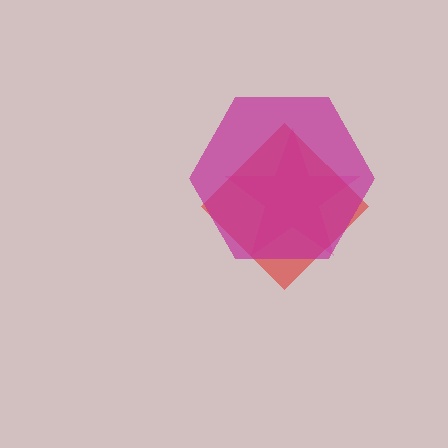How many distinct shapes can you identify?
There are 3 distinct shapes: a pink star, a red diamond, a magenta hexagon.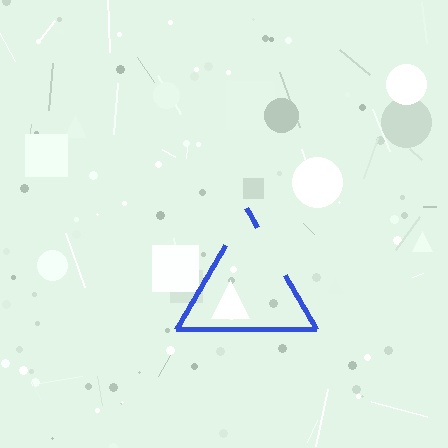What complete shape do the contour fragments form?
The contour fragments form a triangle.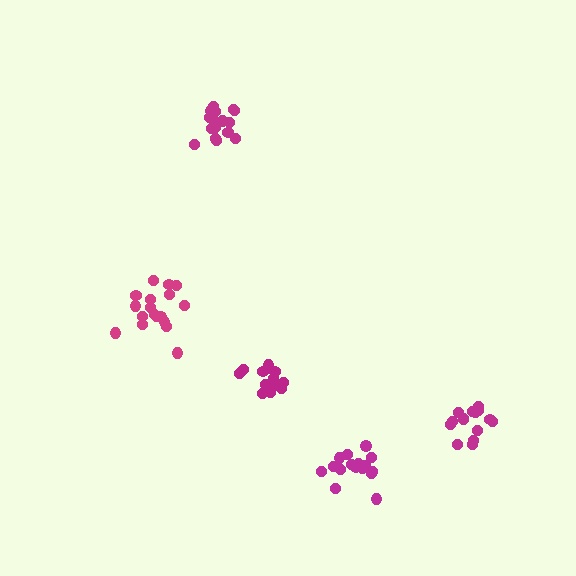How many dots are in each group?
Group 1: 16 dots, Group 2: 15 dots, Group 3: 18 dots, Group 4: 13 dots, Group 5: 16 dots (78 total).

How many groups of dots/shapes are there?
There are 5 groups.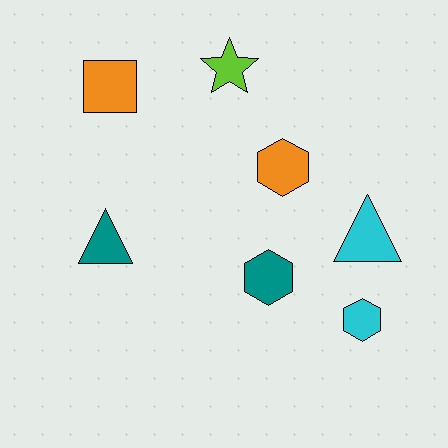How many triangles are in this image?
There are 2 triangles.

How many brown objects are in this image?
There are no brown objects.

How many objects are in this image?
There are 7 objects.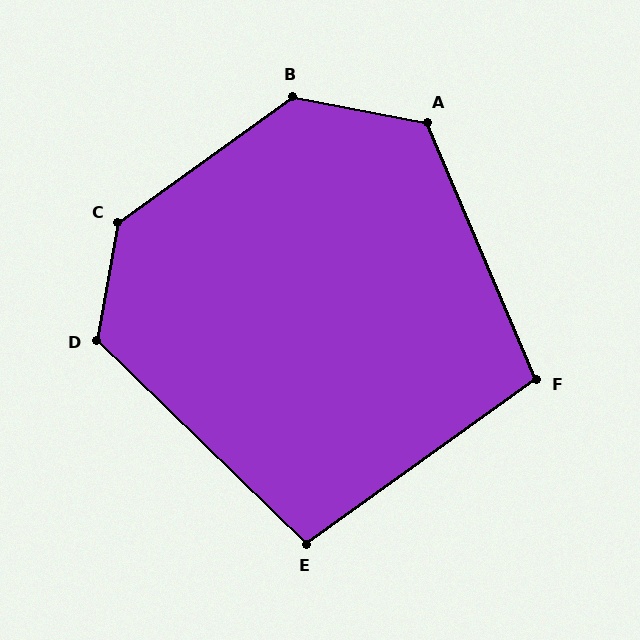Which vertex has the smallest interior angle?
E, at approximately 100 degrees.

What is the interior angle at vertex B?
Approximately 134 degrees (obtuse).